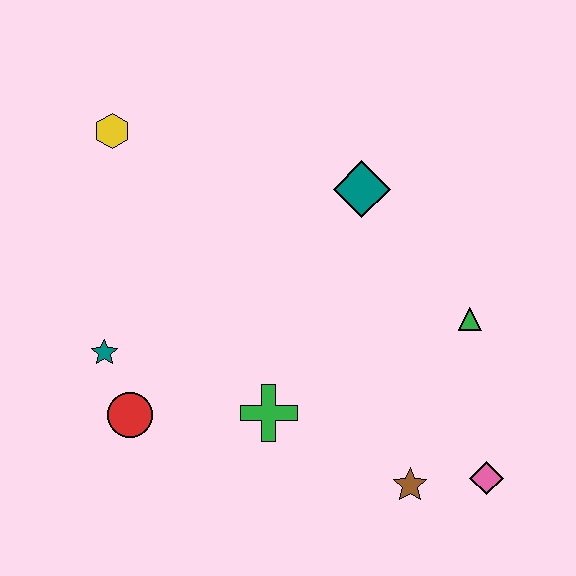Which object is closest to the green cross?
The red circle is closest to the green cross.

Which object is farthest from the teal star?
The pink diamond is farthest from the teal star.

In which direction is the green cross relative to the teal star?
The green cross is to the right of the teal star.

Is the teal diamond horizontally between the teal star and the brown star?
Yes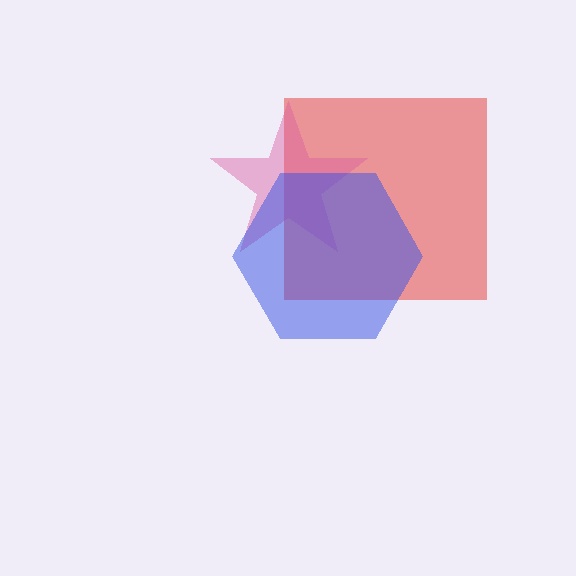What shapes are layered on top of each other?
The layered shapes are: a red square, a pink star, a blue hexagon.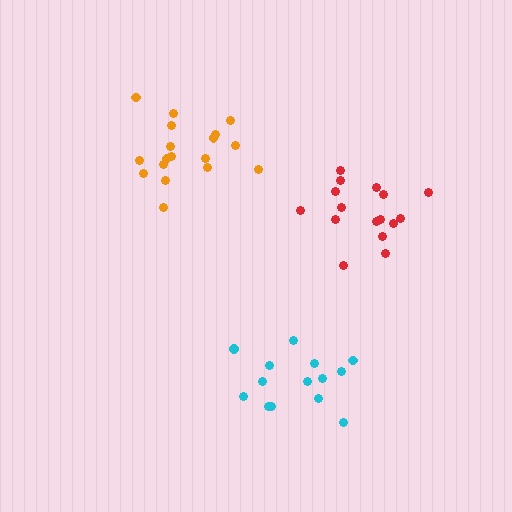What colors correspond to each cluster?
The clusters are colored: orange, cyan, red.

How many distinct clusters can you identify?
There are 3 distinct clusters.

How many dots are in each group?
Group 1: 18 dots, Group 2: 14 dots, Group 3: 16 dots (48 total).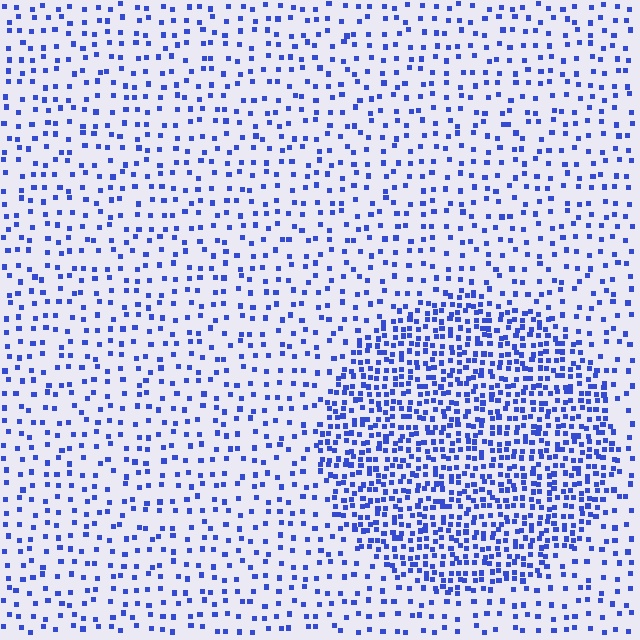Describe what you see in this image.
The image contains small blue elements arranged at two different densities. A circle-shaped region is visible where the elements are more densely packed than the surrounding area.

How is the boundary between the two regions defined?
The boundary is defined by a change in element density (approximately 2.6x ratio). All elements are the same color, size, and shape.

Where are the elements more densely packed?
The elements are more densely packed inside the circle boundary.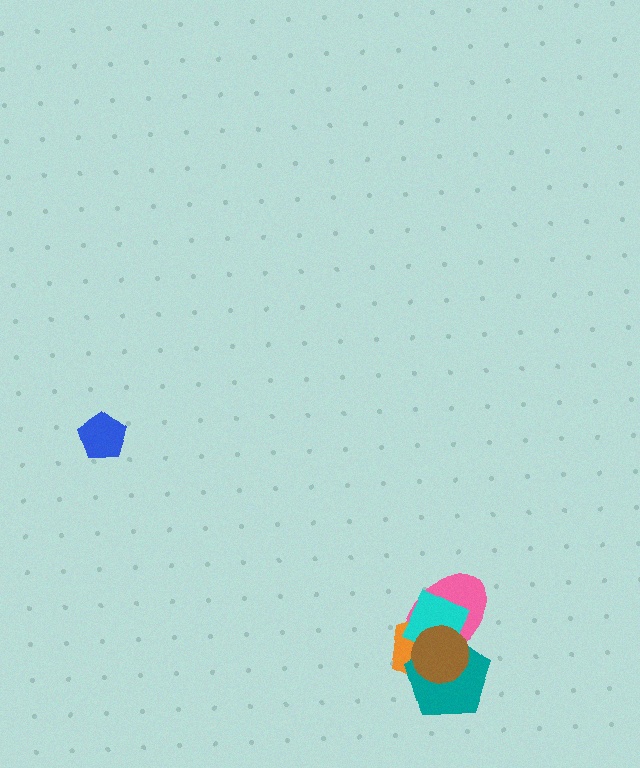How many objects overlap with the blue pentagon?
0 objects overlap with the blue pentagon.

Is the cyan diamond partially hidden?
Yes, it is partially covered by another shape.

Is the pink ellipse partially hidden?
Yes, it is partially covered by another shape.